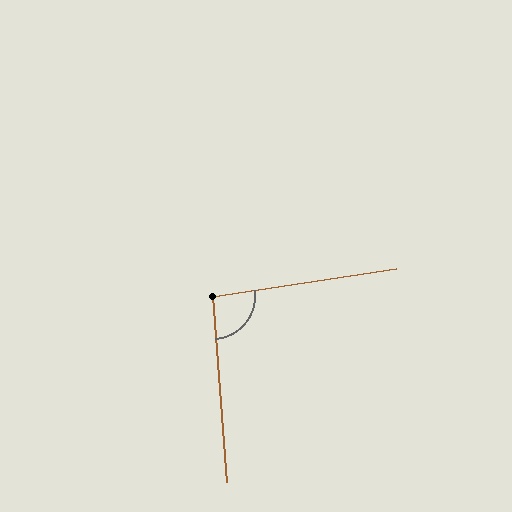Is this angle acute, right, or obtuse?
It is approximately a right angle.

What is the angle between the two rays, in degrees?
Approximately 94 degrees.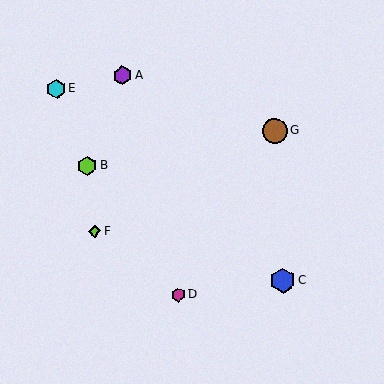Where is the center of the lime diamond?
The center of the lime diamond is at (95, 231).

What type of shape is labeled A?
Shape A is a purple hexagon.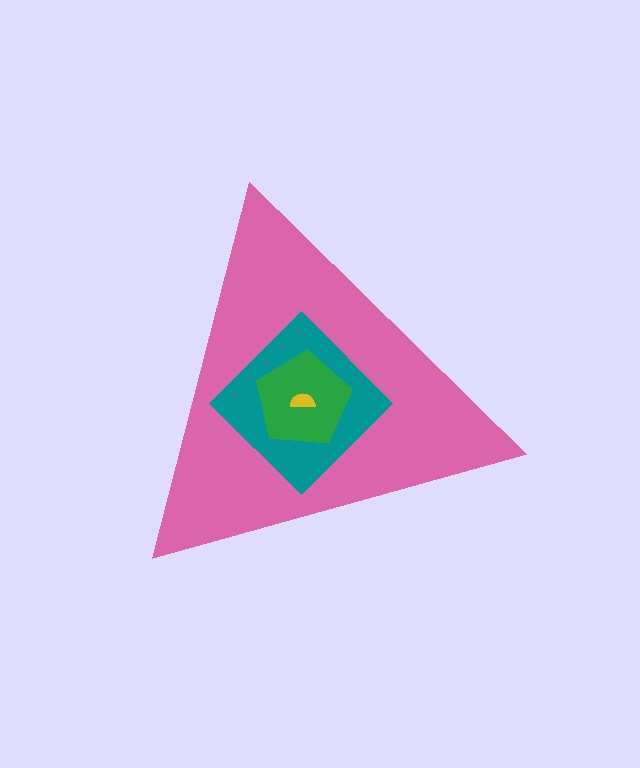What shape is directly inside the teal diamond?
The green pentagon.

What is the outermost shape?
The pink triangle.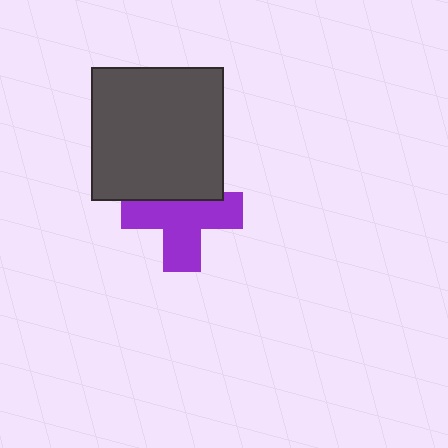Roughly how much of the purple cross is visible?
Most of it is visible (roughly 67%).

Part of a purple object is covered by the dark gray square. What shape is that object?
It is a cross.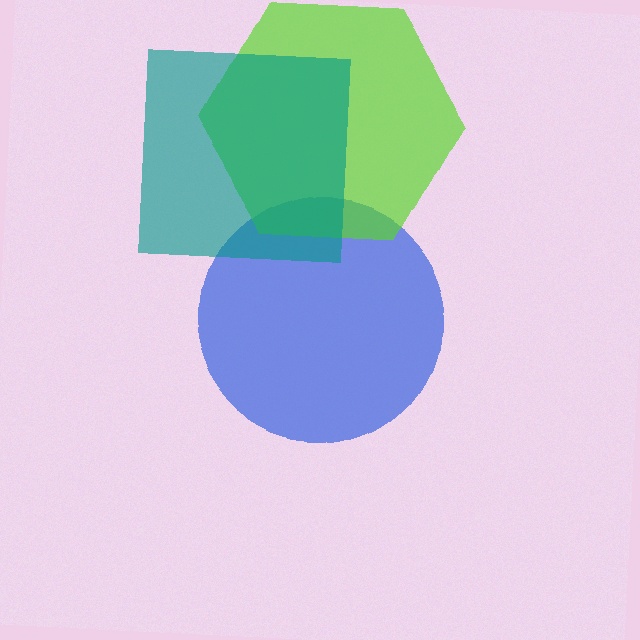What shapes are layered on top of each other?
The layered shapes are: a blue circle, a lime hexagon, a teal square.